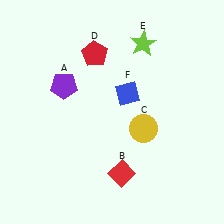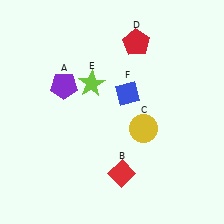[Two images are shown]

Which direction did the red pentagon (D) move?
The red pentagon (D) moved right.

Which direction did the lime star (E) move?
The lime star (E) moved left.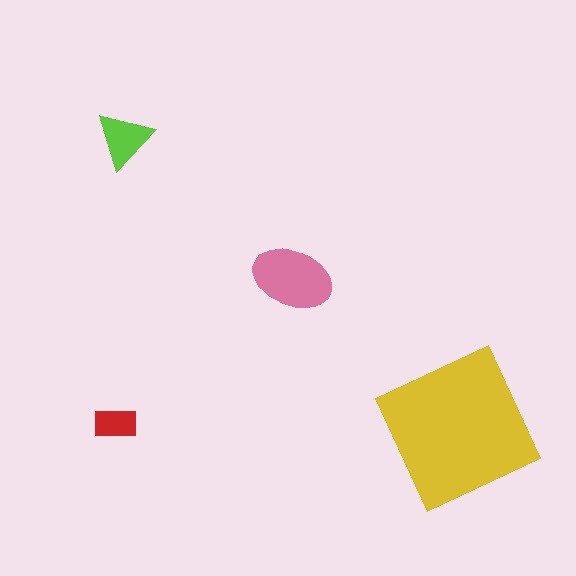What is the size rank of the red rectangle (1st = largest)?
4th.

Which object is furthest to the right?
The yellow square is rightmost.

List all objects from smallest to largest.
The red rectangle, the lime triangle, the pink ellipse, the yellow square.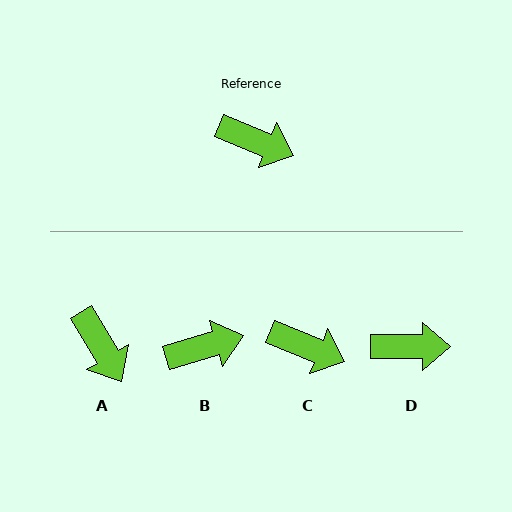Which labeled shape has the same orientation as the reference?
C.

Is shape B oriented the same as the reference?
No, it is off by about 38 degrees.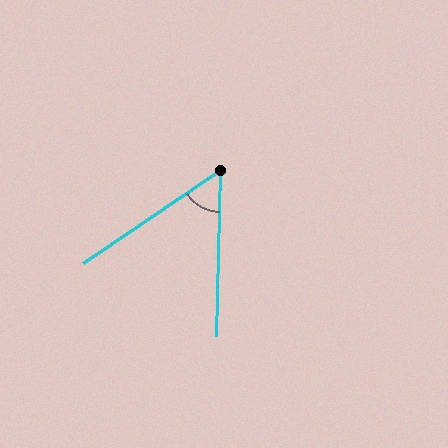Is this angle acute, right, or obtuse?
It is acute.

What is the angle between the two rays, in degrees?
Approximately 55 degrees.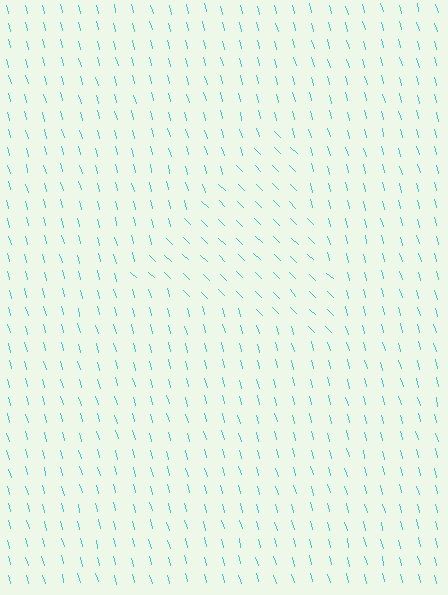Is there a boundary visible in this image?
Yes, there is a texture boundary formed by a change in line orientation.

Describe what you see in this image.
The image is filled with small cyan line segments. A triangle region in the image has lines oriented differently from the surrounding lines, creating a visible texture boundary.